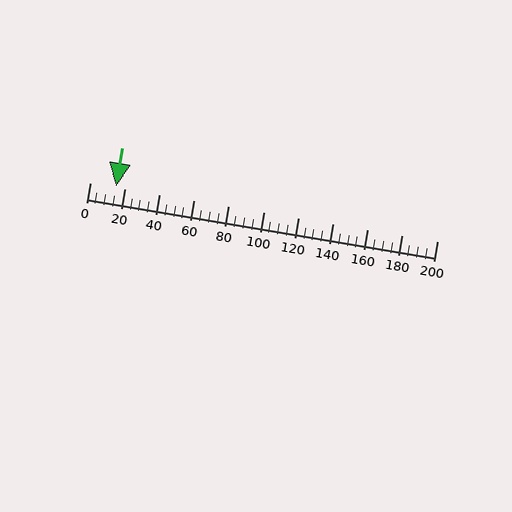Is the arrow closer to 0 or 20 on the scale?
The arrow is closer to 20.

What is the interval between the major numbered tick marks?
The major tick marks are spaced 20 units apart.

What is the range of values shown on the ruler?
The ruler shows values from 0 to 200.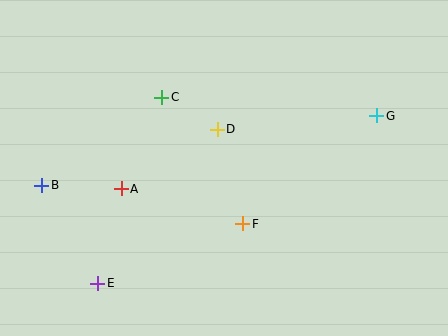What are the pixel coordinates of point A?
Point A is at (121, 189).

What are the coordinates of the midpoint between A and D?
The midpoint between A and D is at (169, 159).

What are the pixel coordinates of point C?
Point C is at (162, 97).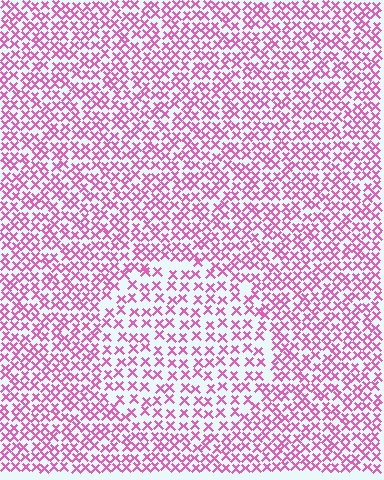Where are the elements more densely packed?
The elements are more densely packed outside the circle boundary.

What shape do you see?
I see a circle.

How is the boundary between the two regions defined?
The boundary is defined by a change in element density (approximately 1.6x ratio). All elements are the same color, size, and shape.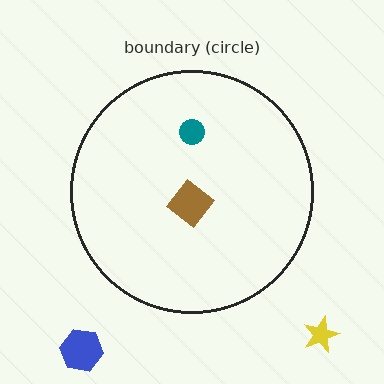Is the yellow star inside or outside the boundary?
Outside.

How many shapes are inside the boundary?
2 inside, 2 outside.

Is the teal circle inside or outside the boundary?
Inside.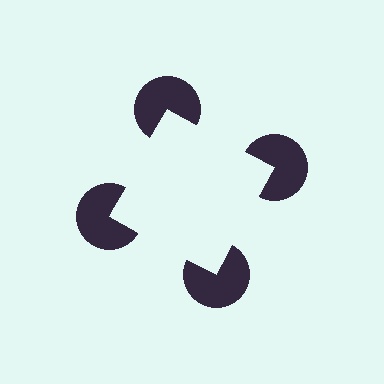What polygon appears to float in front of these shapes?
An illusory square — its edges are inferred from the aligned wedge cuts in the pac-man discs, not physically drawn.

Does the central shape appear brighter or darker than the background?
It typically appears slightly brighter than the background, even though no actual brightness change is drawn.